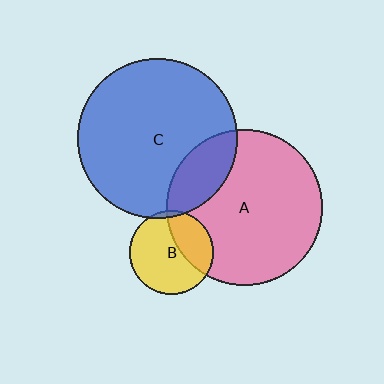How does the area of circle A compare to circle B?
Approximately 3.4 times.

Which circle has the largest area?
Circle C (blue).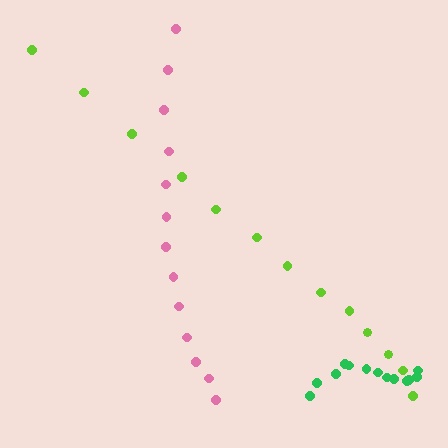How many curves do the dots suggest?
There are 3 distinct paths.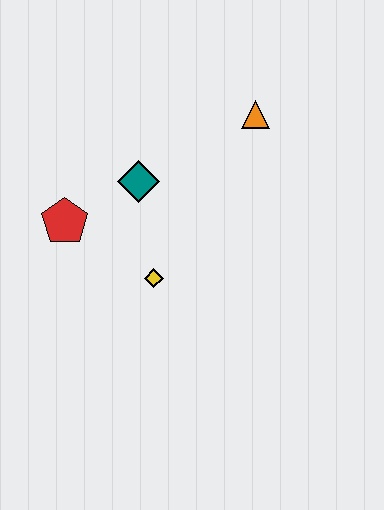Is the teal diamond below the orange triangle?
Yes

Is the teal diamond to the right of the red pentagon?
Yes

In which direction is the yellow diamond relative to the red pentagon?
The yellow diamond is to the right of the red pentagon.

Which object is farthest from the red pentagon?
The orange triangle is farthest from the red pentagon.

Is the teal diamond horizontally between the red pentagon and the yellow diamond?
Yes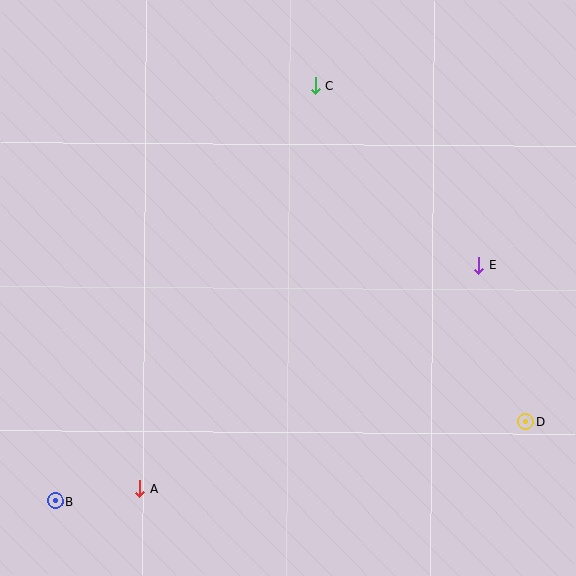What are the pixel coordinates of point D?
Point D is at (526, 421).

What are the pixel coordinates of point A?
Point A is at (139, 489).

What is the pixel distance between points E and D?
The distance between E and D is 163 pixels.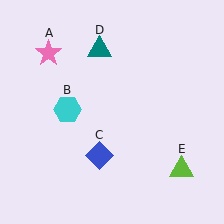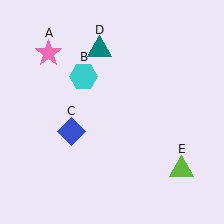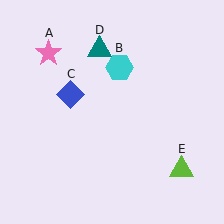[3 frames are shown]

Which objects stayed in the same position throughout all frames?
Pink star (object A) and teal triangle (object D) and lime triangle (object E) remained stationary.